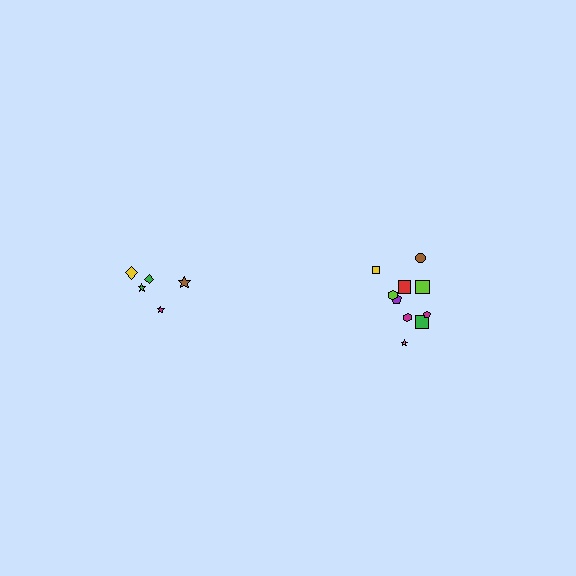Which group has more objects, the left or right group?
The right group.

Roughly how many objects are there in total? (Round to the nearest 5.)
Roughly 15 objects in total.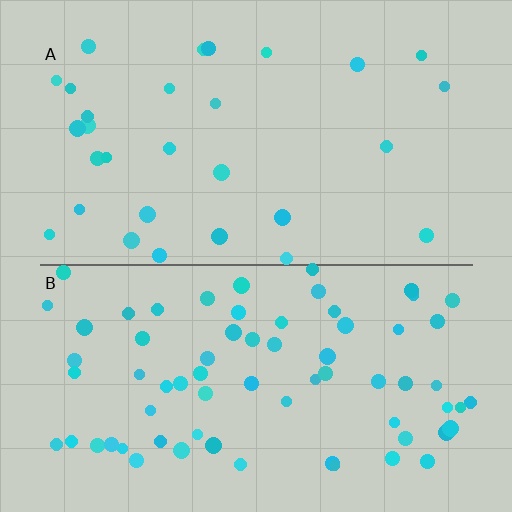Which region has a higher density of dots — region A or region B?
B (the bottom).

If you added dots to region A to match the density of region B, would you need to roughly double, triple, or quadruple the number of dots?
Approximately double.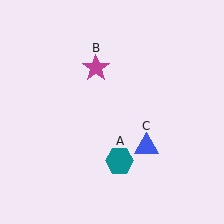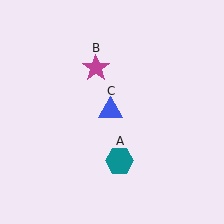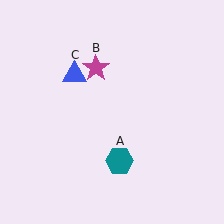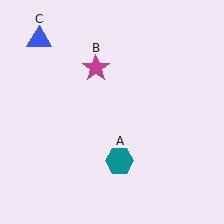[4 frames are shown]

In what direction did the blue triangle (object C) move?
The blue triangle (object C) moved up and to the left.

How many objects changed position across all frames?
1 object changed position: blue triangle (object C).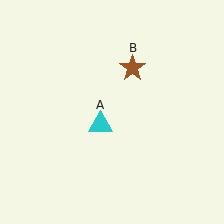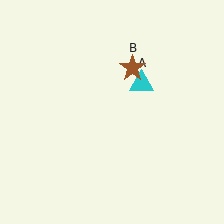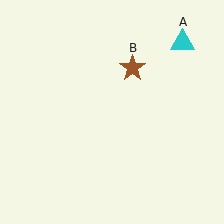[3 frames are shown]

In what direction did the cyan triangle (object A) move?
The cyan triangle (object A) moved up and to the right.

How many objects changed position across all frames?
1 object changed position: cyan triangle (object A).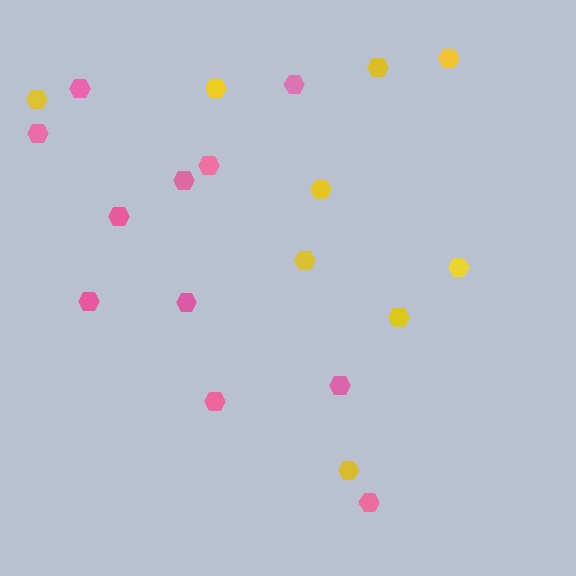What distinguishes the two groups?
There are 2 groups: one group of pink hexagons (11) and one group of yellow hexagons (9).